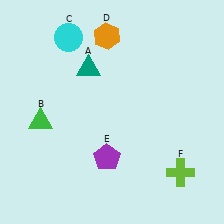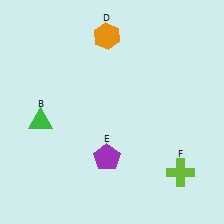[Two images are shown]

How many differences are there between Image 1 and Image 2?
There are 2 differences between the two images.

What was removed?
The cyan circle (C), the teal triangle (A) were removed in Image 2.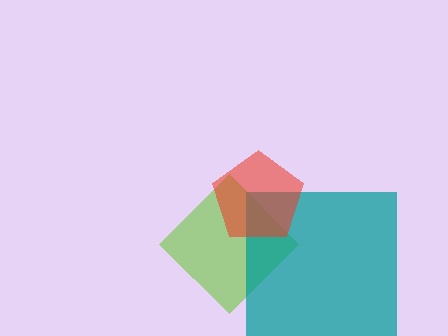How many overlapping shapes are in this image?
There are 3 overlapping shapes in the image.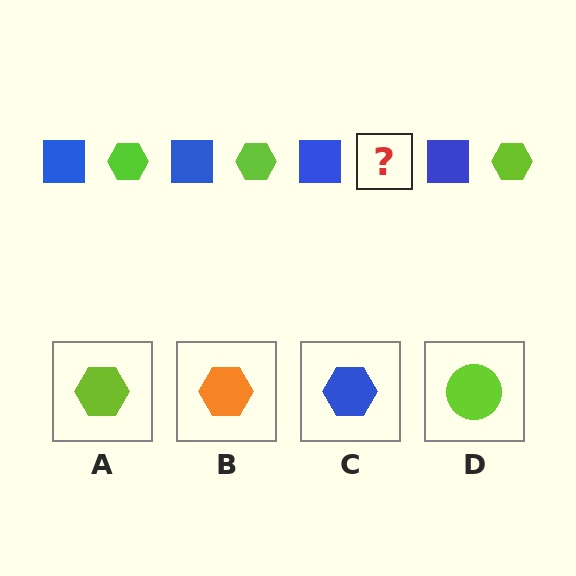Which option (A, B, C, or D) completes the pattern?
A.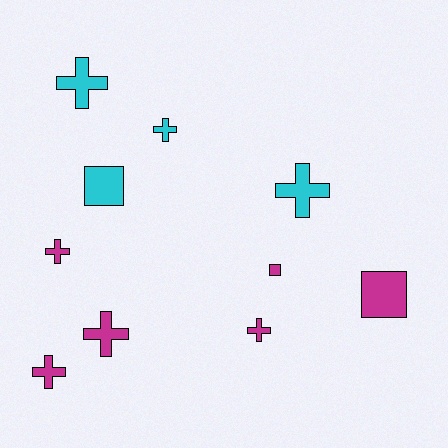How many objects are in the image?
There are 10 objects.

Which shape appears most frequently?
Cross, with 7 objects.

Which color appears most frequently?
Magenta, with 6 objects.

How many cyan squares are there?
There is 1 cyan square.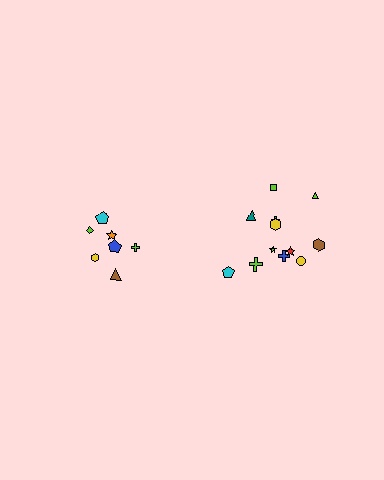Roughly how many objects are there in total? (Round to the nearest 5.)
Roughly 20 objects in total.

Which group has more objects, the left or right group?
The right group.